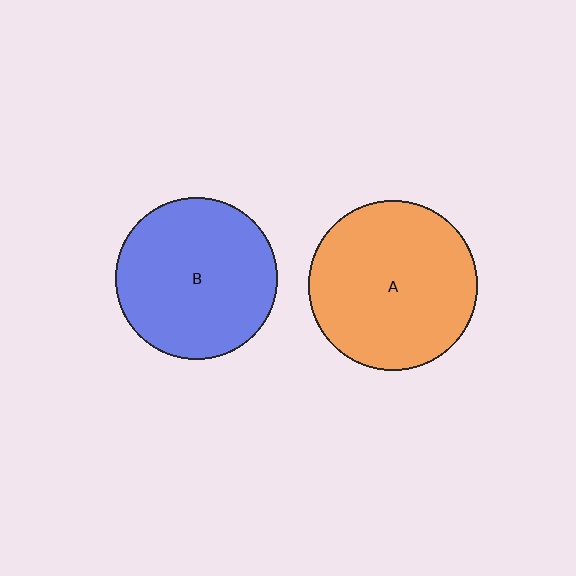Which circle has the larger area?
Circle A (orange).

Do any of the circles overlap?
No, none of the circles overlap.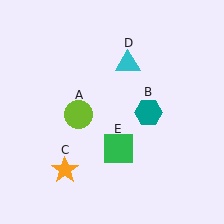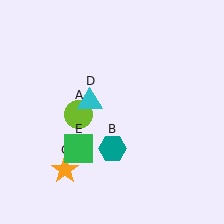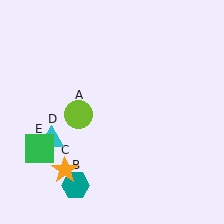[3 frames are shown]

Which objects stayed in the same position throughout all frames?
Lime circle (object A) and orange star (object C) remained stationary.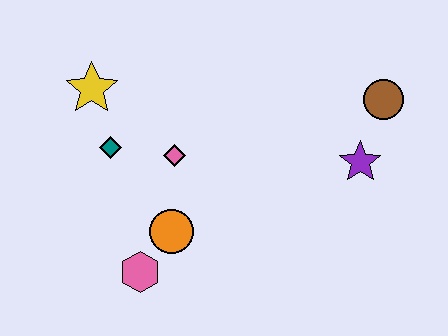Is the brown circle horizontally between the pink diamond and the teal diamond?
No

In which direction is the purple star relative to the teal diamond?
The purple star is to the right of the teal diamond.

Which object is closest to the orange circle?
The pink hexagon is closest to the orange circle.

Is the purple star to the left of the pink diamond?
No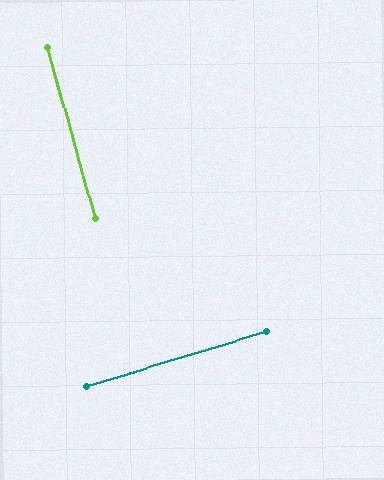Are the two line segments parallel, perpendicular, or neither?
Perpendicular — they meet at approximately 89°.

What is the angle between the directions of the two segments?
Approximately 89 degrees.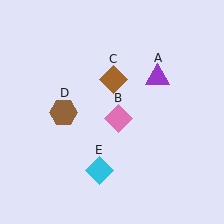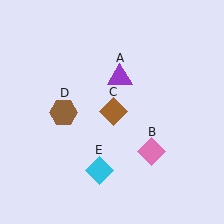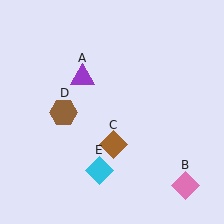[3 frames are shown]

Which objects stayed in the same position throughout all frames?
Brown hexagon (object D) and cyan diamond (object E) remained stationary.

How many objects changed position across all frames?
3 objects changed position: purple triangle (object A), pink diamond (object B), brown diamond (object C).